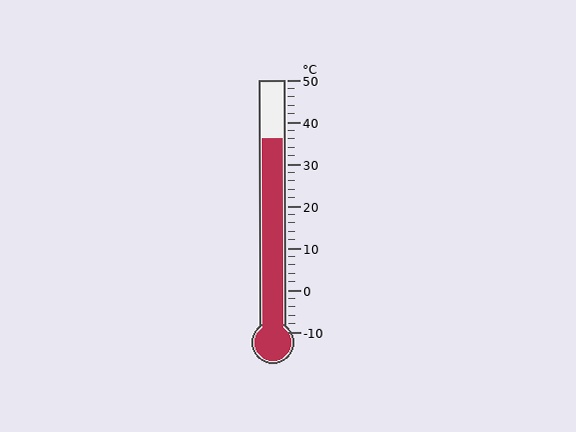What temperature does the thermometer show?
The thermometer shows approximately 36°C.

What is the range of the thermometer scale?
The thermometer scale ranges from -10°C to 50°C.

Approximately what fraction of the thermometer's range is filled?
The thermometer is filled to approximately 75% of its range.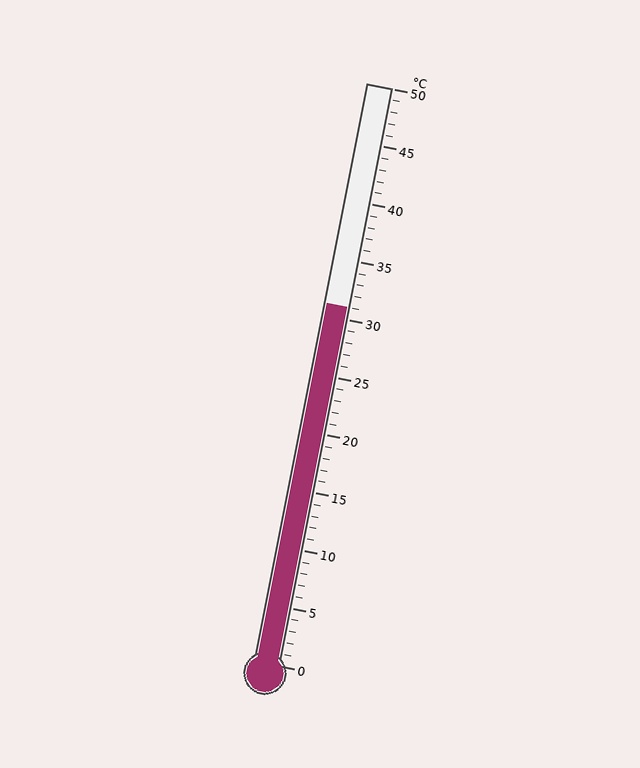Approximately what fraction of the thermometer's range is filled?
The thermometer is filled to approximately 60% of its range.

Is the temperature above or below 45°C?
The temperature is below 45°C.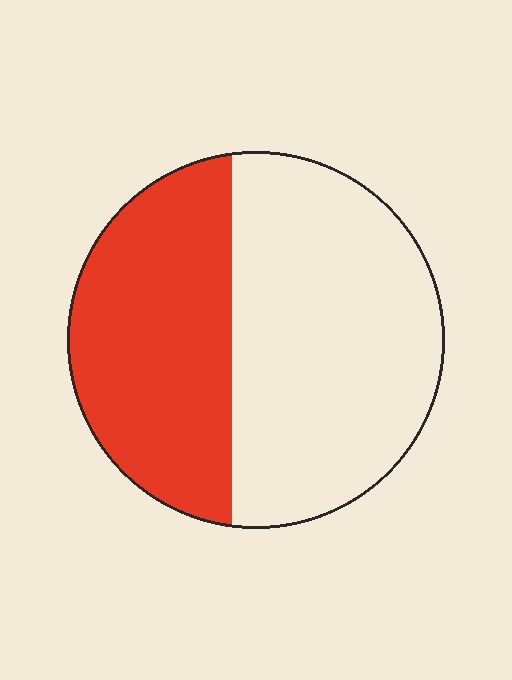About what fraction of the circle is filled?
About two fifths (2/5).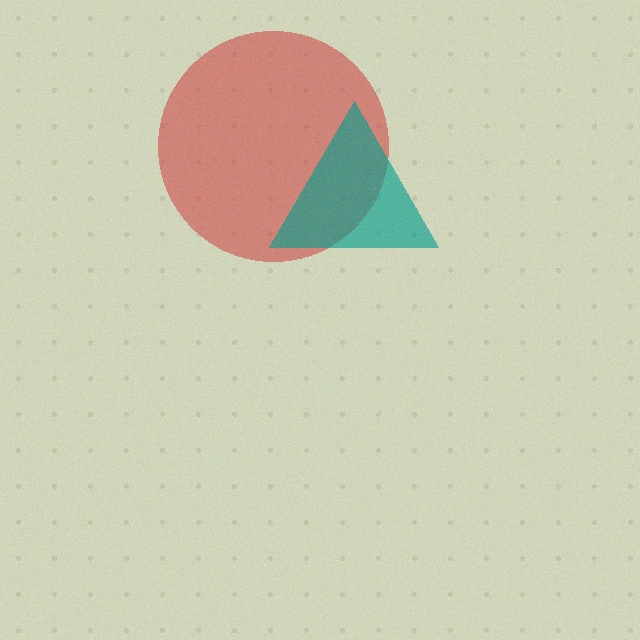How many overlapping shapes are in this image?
There are 2 overlapping shapes in the image.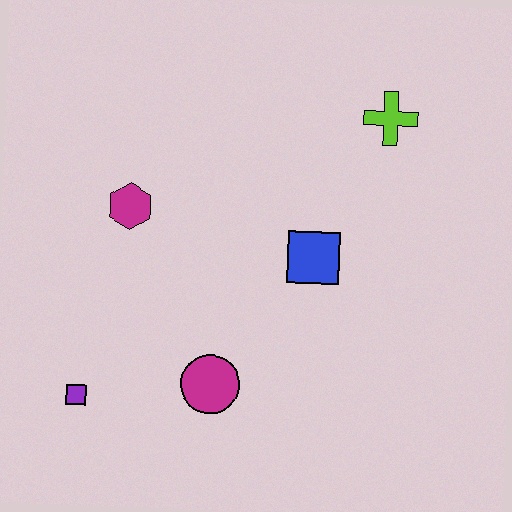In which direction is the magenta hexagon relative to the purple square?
The magenta hexagon is above the purple square.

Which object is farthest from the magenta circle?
The lime cross is farthest from the magenta circle.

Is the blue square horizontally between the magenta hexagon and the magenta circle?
No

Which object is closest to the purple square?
The magenta circle is closest to the purple square.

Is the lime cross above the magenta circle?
Yes